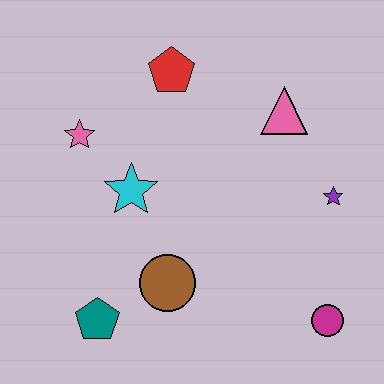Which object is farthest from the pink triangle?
The teal pentagon is farthest from the pink triangle.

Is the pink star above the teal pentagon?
Yes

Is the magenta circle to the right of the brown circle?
Yes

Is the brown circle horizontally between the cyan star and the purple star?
Yes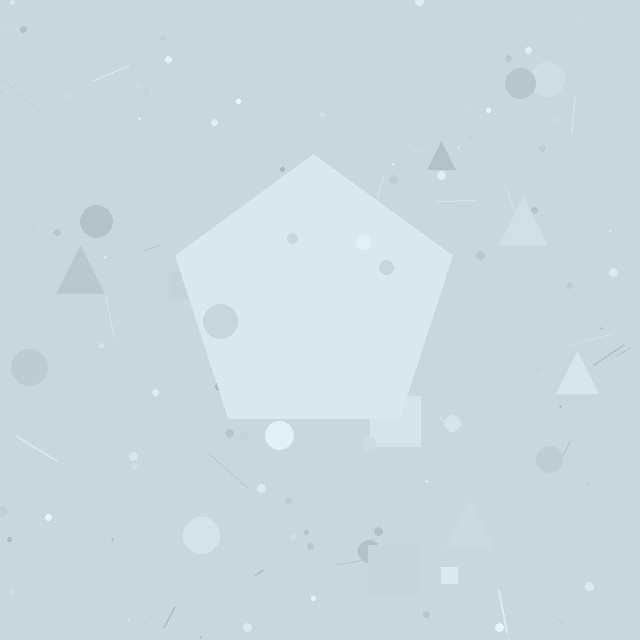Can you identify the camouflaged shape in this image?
The camouflaged shape is a pentagon.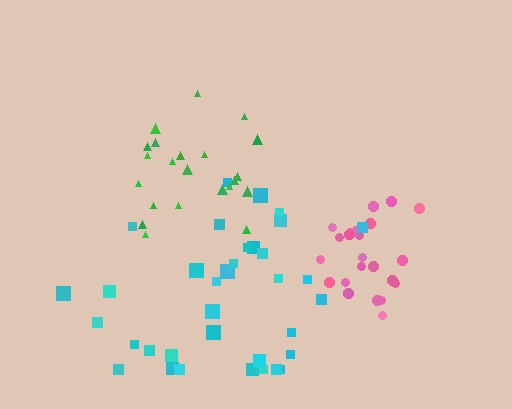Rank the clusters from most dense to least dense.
pink, green, cyan.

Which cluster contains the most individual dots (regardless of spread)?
Cyan (35).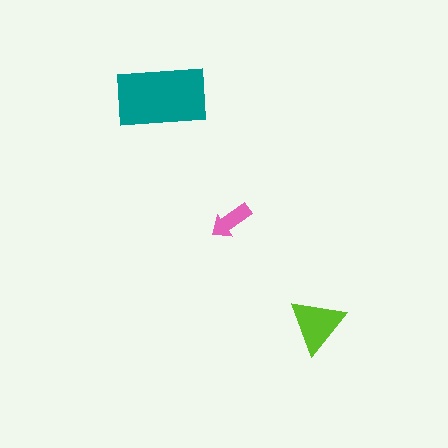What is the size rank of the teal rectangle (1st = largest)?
1st.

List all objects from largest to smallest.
The teal rectangle, the lime triangle, the pink arrow.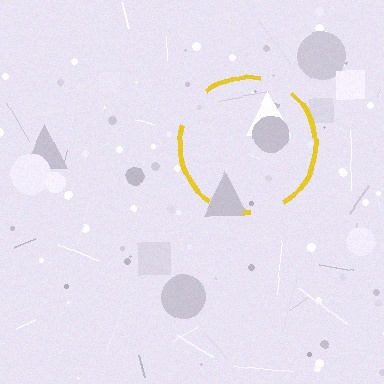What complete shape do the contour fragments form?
The contour fragments form a circle.